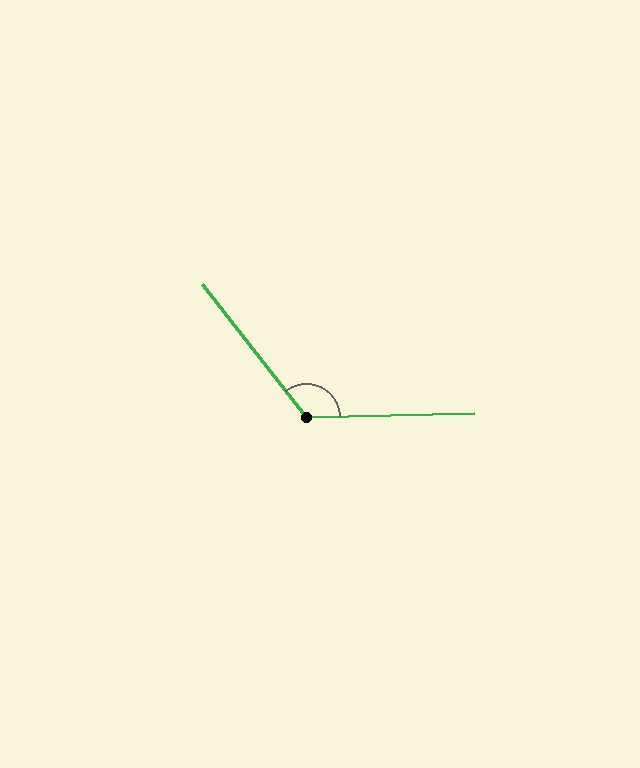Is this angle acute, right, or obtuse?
It is obtuse.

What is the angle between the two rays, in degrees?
Approximately 127 degrees.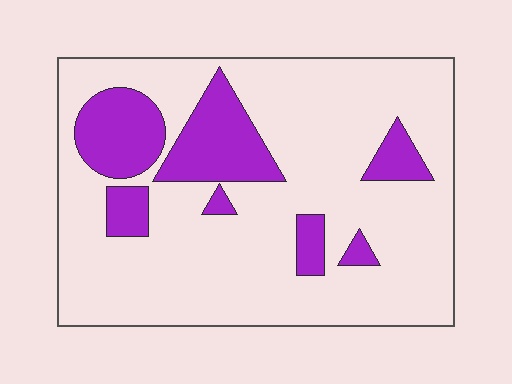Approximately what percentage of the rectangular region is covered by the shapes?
Approximately 20%.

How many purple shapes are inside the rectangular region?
7.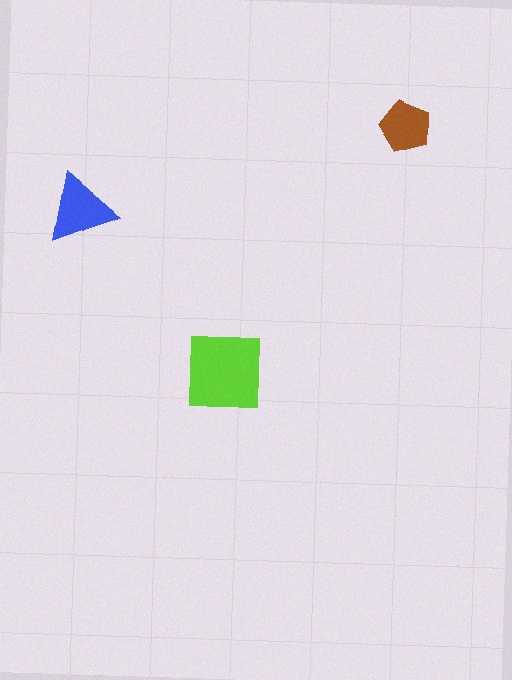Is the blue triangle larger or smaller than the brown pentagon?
Larger.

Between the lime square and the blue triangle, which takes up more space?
The lime square.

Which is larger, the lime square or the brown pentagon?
The lime square.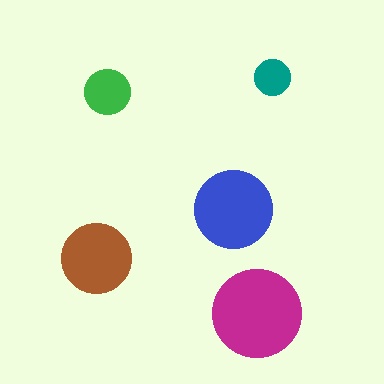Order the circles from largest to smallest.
the magenta one, the blue one, the brown one, the green one, the teal one.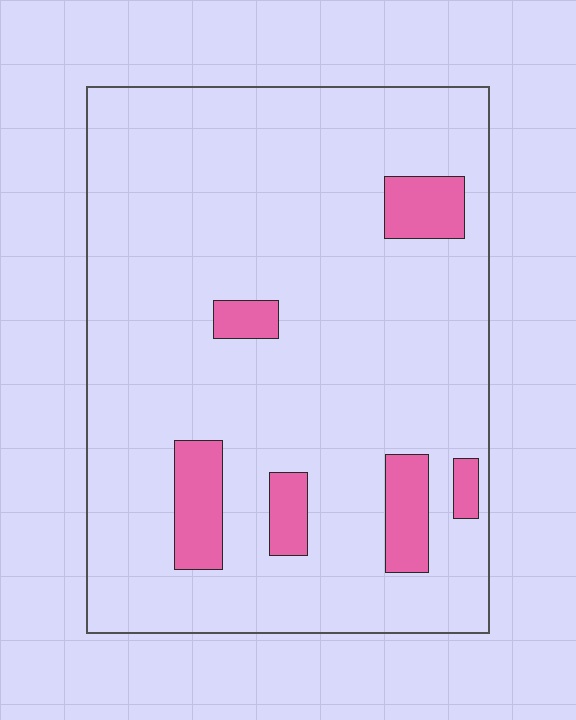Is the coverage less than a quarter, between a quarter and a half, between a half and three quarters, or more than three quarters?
Less than a quarter.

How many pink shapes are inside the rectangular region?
6.